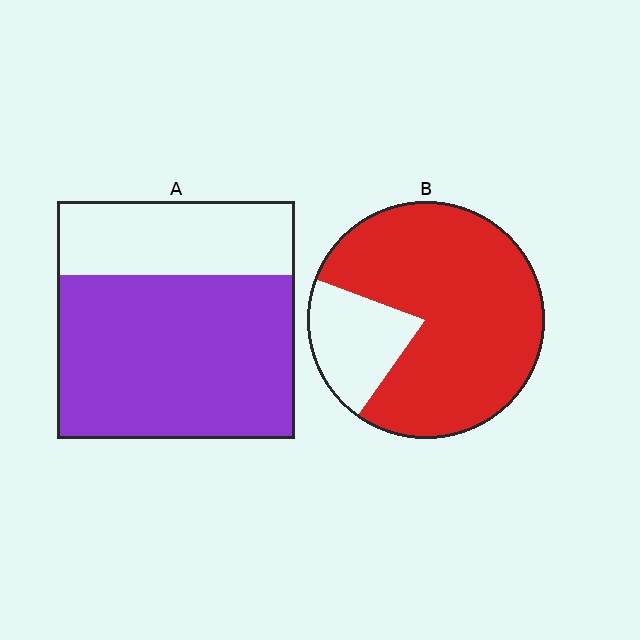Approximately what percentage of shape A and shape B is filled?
A is approximately 70% and B is approximately 80%.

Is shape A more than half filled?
Yes.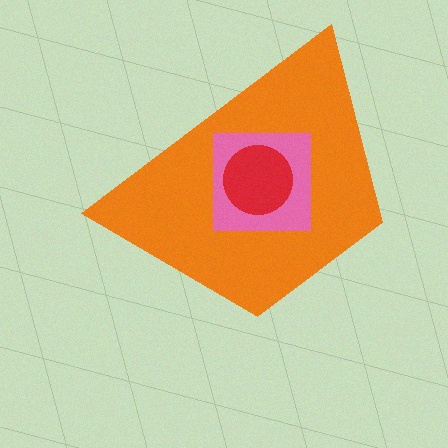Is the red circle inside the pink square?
Yes.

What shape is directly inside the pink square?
The red circle.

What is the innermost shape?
The red circle.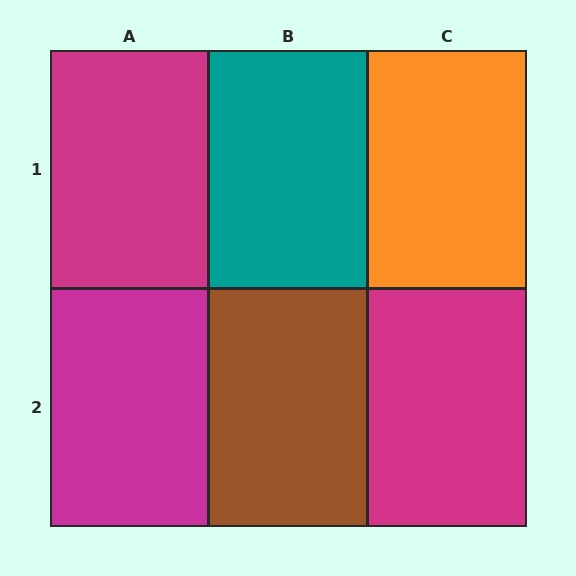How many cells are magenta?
3 cells are magenta.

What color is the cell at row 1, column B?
Teal.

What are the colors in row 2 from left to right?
Magenta, brown, magenta.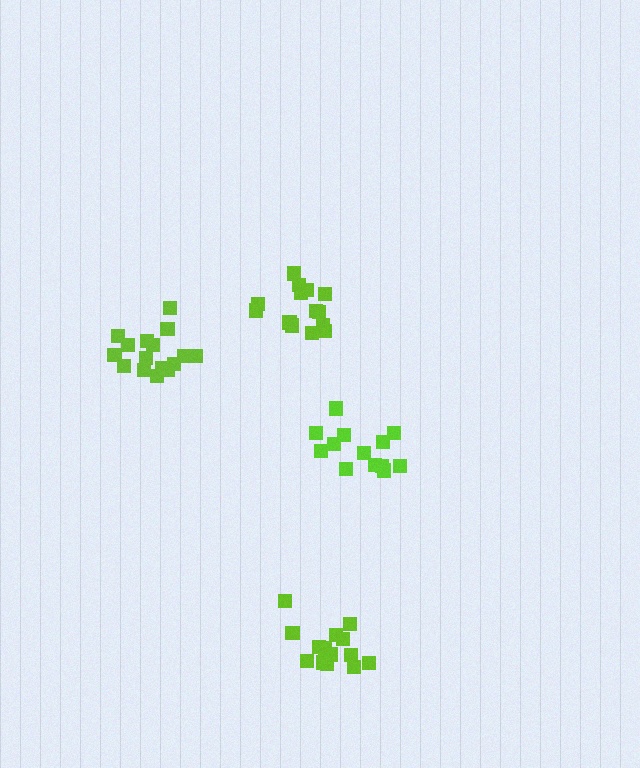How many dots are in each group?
Group 1: 13 dots, Group 2: 16 dots, Group 3: 14 dots, Group 4: 14 dots (57 total).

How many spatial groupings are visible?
There are 4 spatial groupings.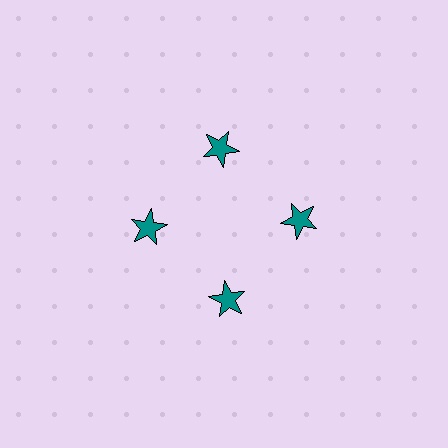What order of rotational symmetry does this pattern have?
This pattern has 4-fold rotational symmetry.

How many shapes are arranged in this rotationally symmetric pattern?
There are 4 shapes, arranged in 4 groups of 1.